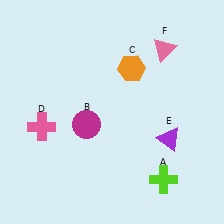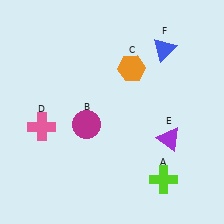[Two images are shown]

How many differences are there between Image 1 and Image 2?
There is 1 difference between the two images.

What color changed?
The triangle (F) changed from pink in Image 1 to blue in Image 2.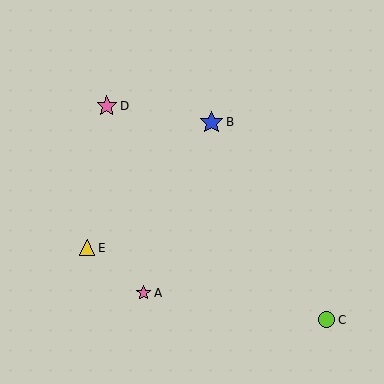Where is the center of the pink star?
The center of the pink star is at (107, 106).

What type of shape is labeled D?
Shape D is a pink star.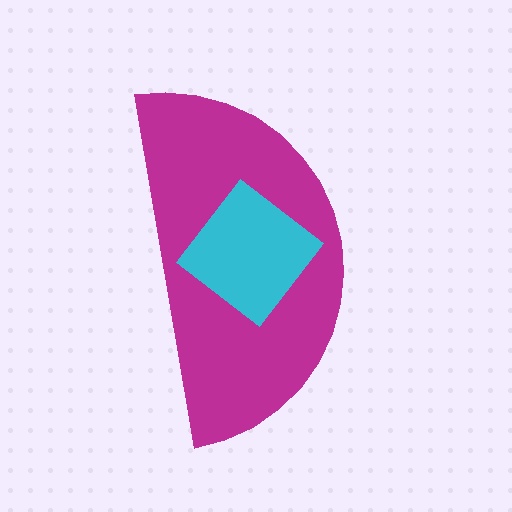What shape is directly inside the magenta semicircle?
The cyan diamond.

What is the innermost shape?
The cyan diamond.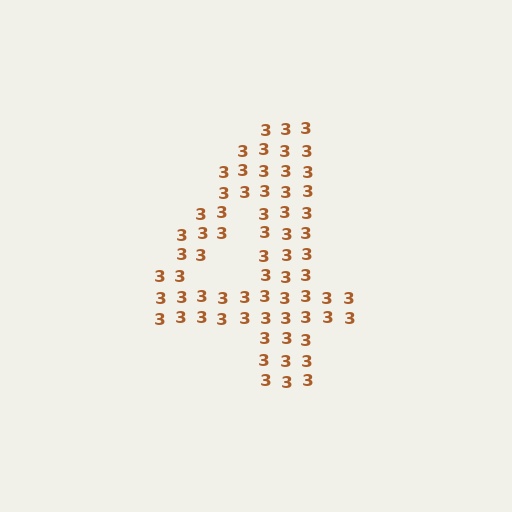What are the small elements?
The small elements are digit 3's.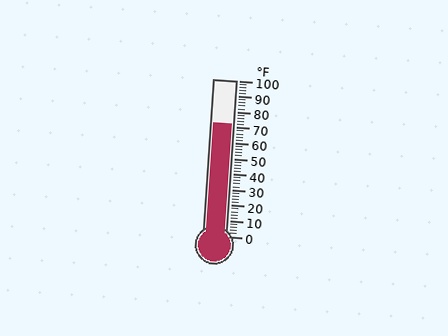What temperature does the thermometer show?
The thermometer shows approximately 72°F.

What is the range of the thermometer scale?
The thermometer scale ranges from 0°F to 100°F.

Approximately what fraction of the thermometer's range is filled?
The thermometer is filled to approximately 70% of its range.